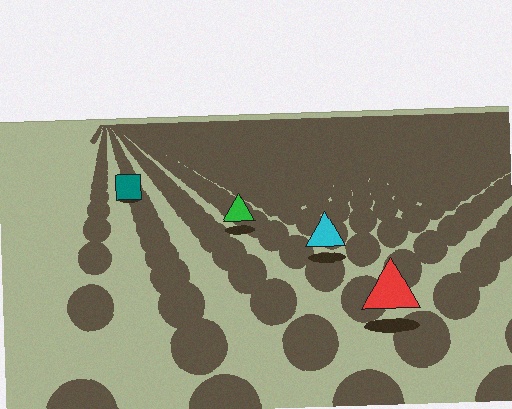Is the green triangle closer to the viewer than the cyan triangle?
No. The cyan triangle is closer — you can tell from the texture gradient: the ground texture is coarser near it.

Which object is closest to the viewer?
The red triangle is closest. The texture marks near it are larger and more spread out.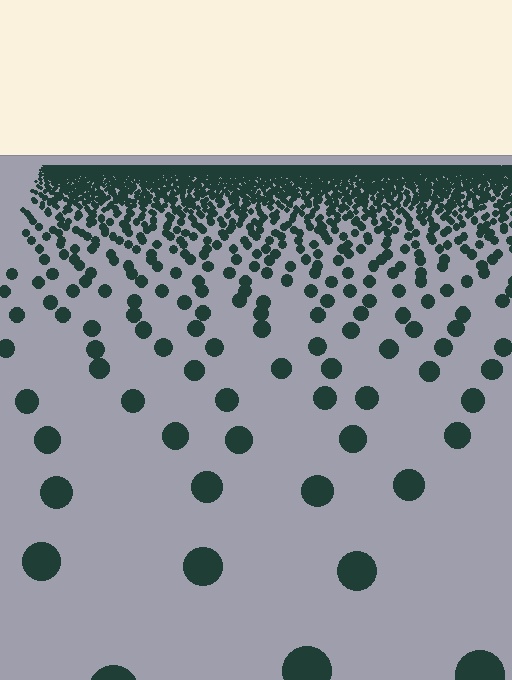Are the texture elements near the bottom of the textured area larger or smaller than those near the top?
Larger. Near the bottom, elements are closer to the viewer and appear at a bigger on-screen size.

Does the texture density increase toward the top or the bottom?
Density increases toward the top.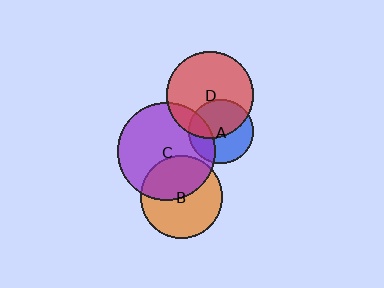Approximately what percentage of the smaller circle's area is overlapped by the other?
Approximately 15%.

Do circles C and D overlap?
Yes.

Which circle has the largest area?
Circle C (purple).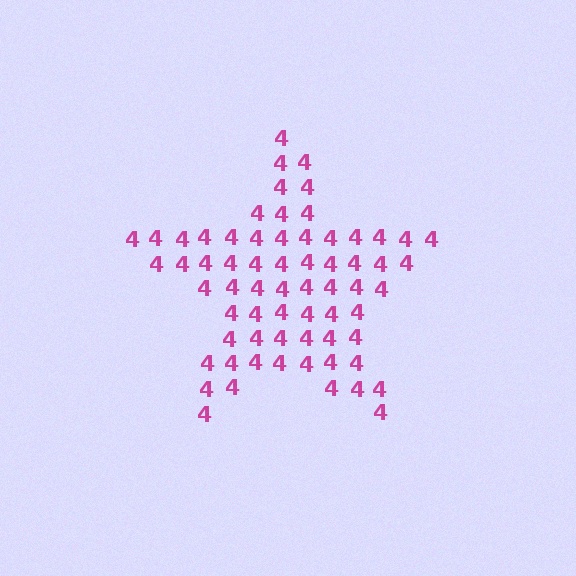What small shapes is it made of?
It is made of small digit 4's.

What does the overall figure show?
The overall figure shows a star.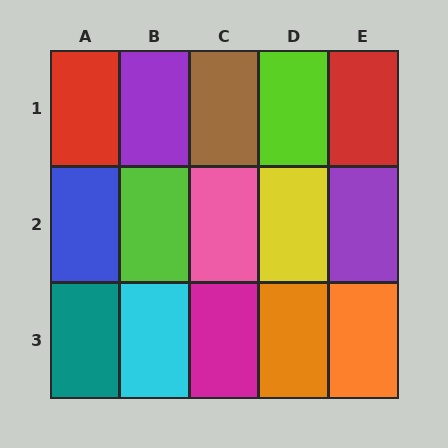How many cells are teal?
1 cell is teal.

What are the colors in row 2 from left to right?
Blue, lime, pink, yellow, purple.